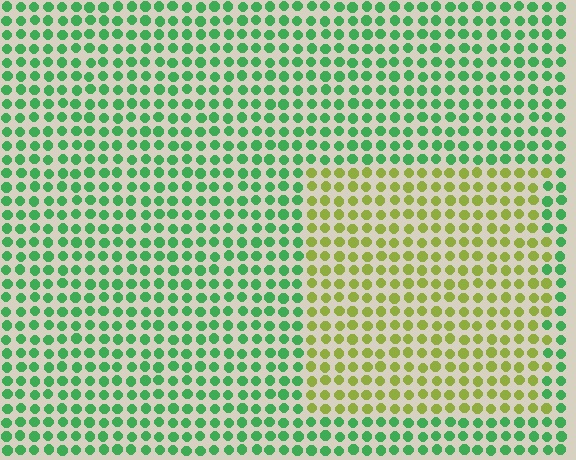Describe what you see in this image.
The image is filled with small green elements in a uniform arrangement. A rectangle-shaped region is visible where the elements are tinted to a slightly different hue, forming a subtle color boundary.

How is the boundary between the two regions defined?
The boundary is defined purely by a slight shift in hue (about 56 degrees). Spacing, size, and orientation are identical on both sides.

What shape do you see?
I see a rectangle.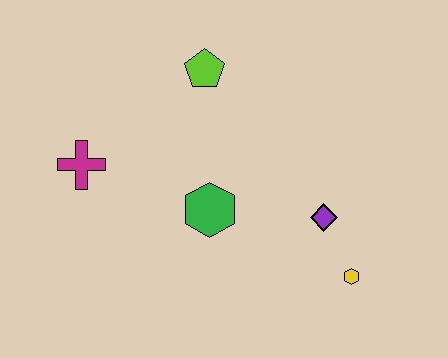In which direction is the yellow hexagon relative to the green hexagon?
The yellow hexagon is to the right of the green hexagon.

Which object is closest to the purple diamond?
The yellow hexagon is closest to the purple diamond.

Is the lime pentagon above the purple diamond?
Yes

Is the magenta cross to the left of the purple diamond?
Yes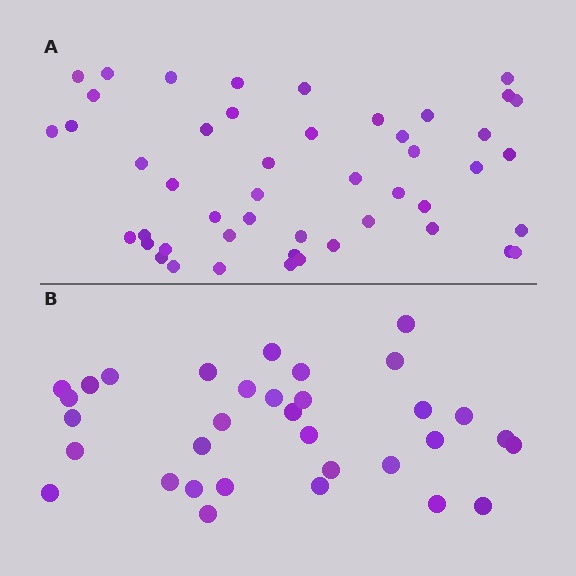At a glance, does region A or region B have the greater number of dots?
Region A (the top region) has more dots.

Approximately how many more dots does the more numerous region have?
Region A has approximately 15 more dots than region B.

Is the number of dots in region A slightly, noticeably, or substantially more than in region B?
Region A has substantially more. The ratio is roughly 1.5 to 1.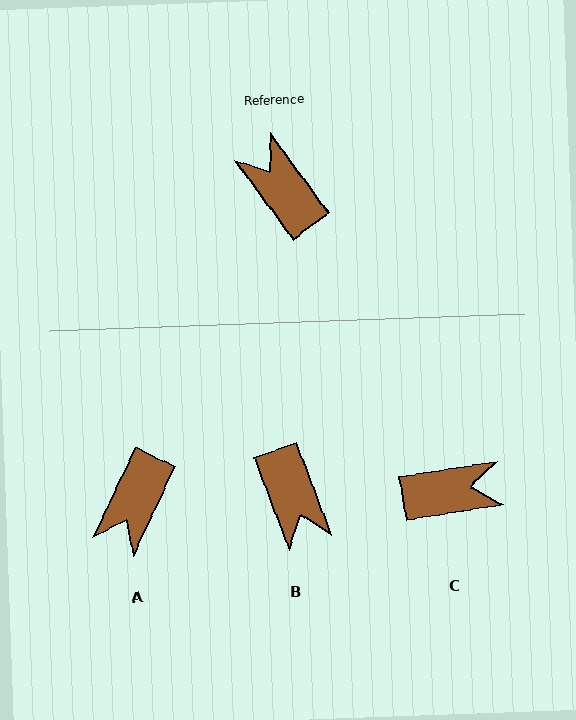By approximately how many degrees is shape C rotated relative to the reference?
Approximately 118 degrees clockwise.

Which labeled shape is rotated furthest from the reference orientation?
B, about 164 degrees away.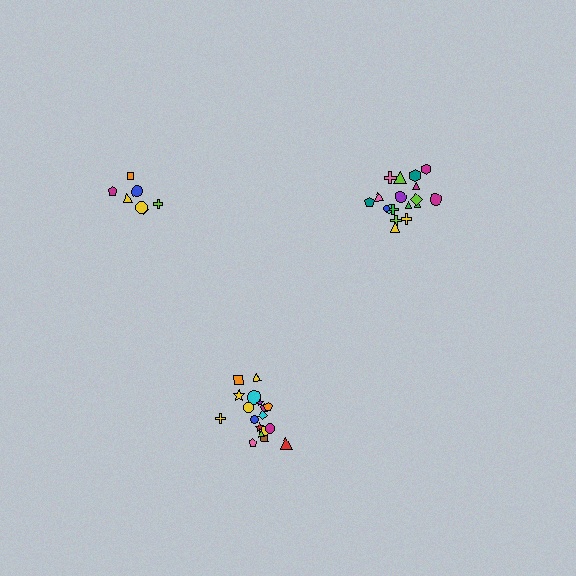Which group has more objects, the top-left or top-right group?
The top-right group.